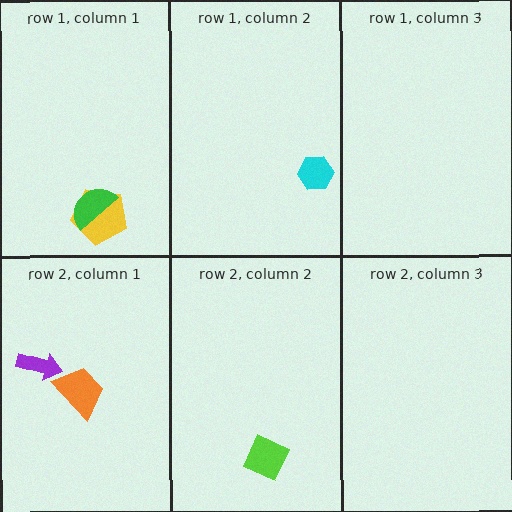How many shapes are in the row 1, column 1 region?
2.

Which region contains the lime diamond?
The row 2, column 2 region.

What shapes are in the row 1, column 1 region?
The yellow pentagon, the green semicircle.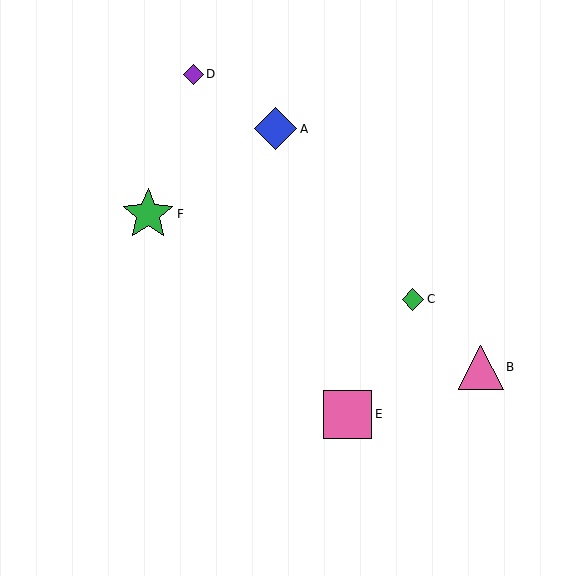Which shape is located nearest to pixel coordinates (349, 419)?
The pink square (labeled E) at (348, 414) is nearest to that location.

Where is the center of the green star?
The center of the green star is at (148, 214).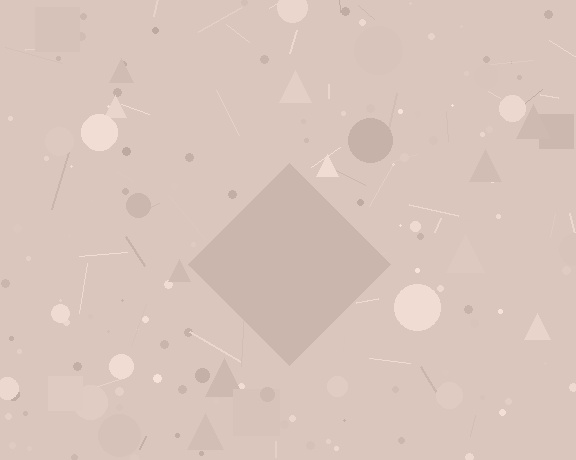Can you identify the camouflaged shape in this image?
The camouflaged shape is a diamond.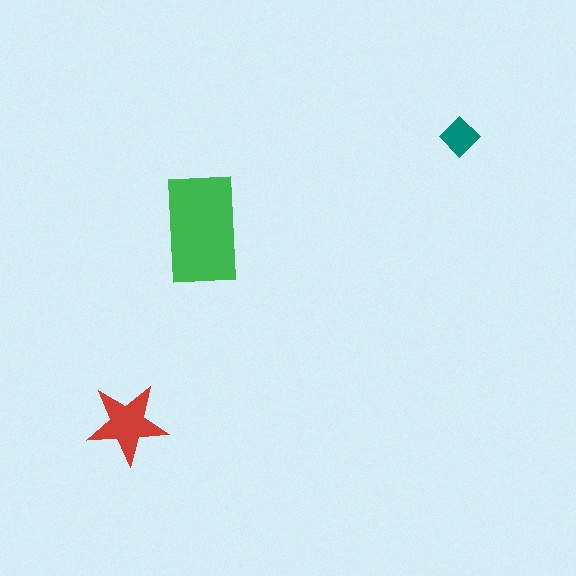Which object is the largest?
The green rectangle.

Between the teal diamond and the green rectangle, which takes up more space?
The green rectangle.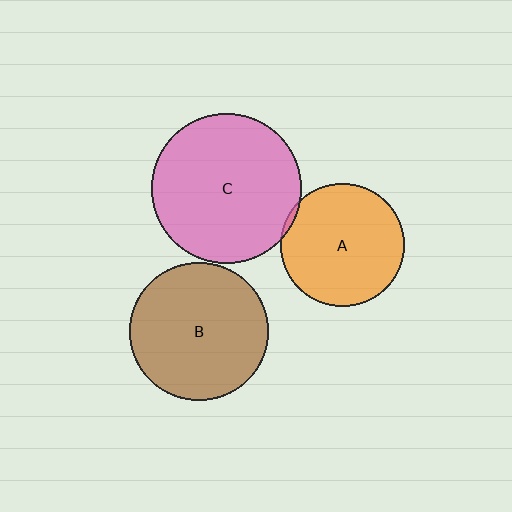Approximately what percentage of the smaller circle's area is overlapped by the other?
Approximately 5%.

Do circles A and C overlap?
Yes.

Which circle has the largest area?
Circle C (pink).